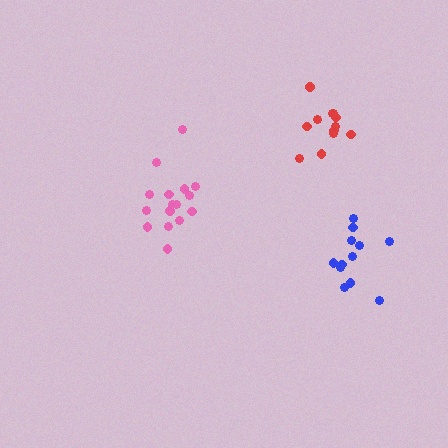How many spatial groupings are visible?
There are 3 spatial groupings.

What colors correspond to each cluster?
The clusters are colored: blue, pink, red.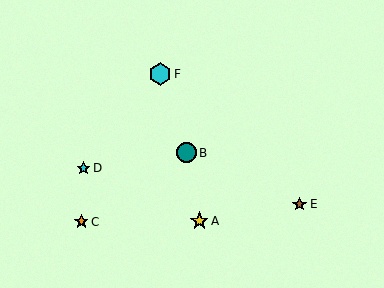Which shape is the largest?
The cyan hexagon (labeled F) is the largest.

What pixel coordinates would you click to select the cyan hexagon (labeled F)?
Click at (160, 74) to select the cyan hexagon F.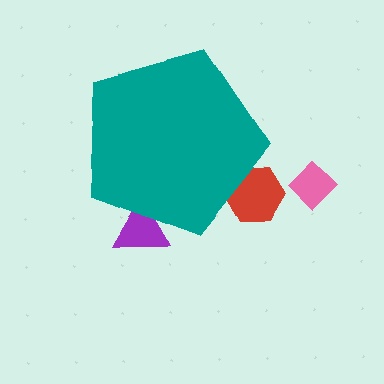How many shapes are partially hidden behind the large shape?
2 shapes are partially hidden.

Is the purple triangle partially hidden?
Yes, the purple triangle is partially hidden behind the teal pentagon.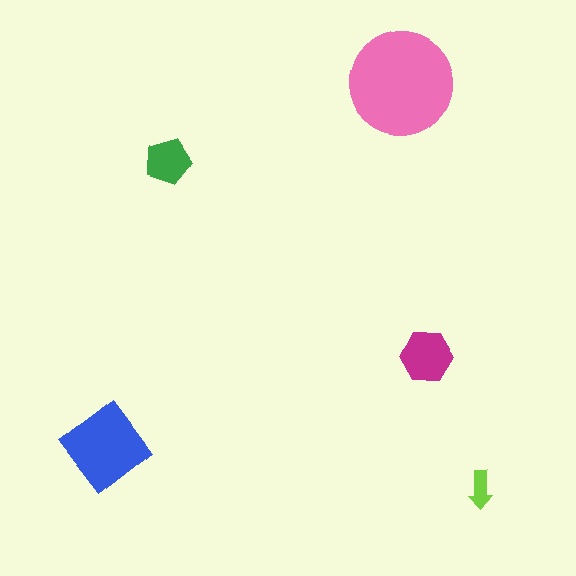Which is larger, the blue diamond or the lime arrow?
The blue diamond.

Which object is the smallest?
The lime arrow.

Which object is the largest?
The pink circle.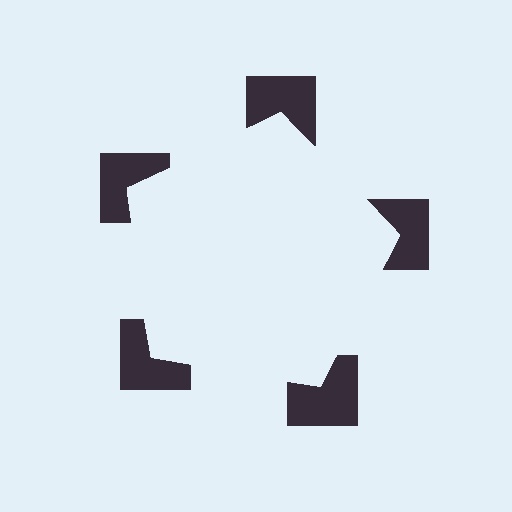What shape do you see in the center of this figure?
An illusory pentagon — its edges are inferred from the aligned wedge cuts in the notched squares, not physically drawn.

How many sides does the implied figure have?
5 sides.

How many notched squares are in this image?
There are 5 — one at each vertex of the illusory pentagon.